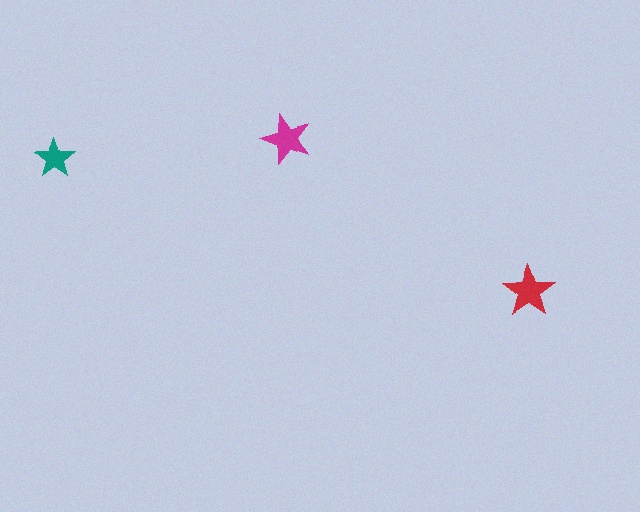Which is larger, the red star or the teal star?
The red one.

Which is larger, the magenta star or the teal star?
The magenta one.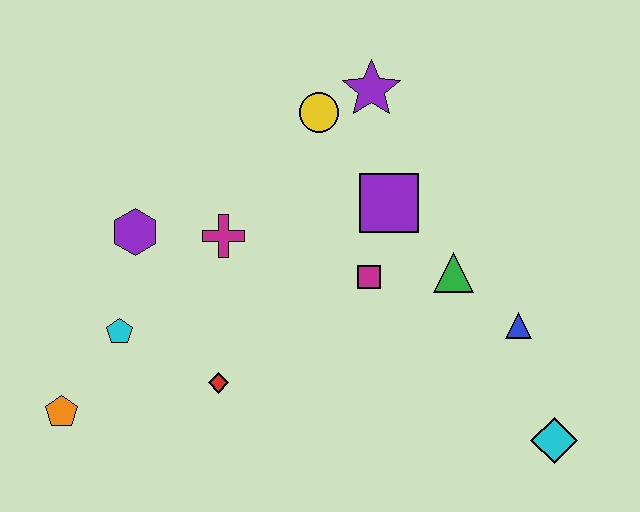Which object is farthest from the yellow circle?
The cyan diamond is farthest from the yellow circle.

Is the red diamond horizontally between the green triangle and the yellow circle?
No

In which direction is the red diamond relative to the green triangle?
The red diamond is to the left of the green triangle.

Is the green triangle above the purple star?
No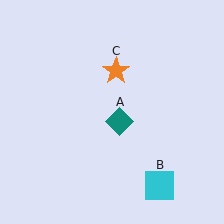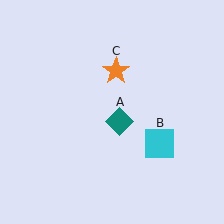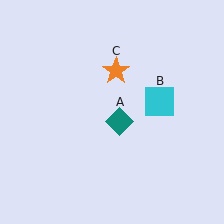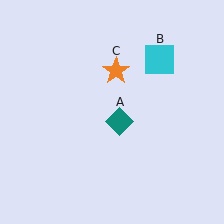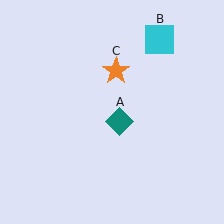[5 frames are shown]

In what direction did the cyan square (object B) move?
The cyan square (object B) moved up.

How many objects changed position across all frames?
1 object changed position: cyan square (object B).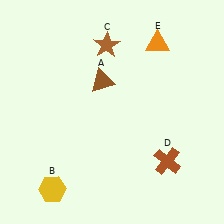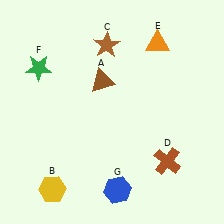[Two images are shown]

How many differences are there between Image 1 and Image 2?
There are 2 differences between the two images.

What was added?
A green star (F), a blue hexagon (G) were added in Image 2.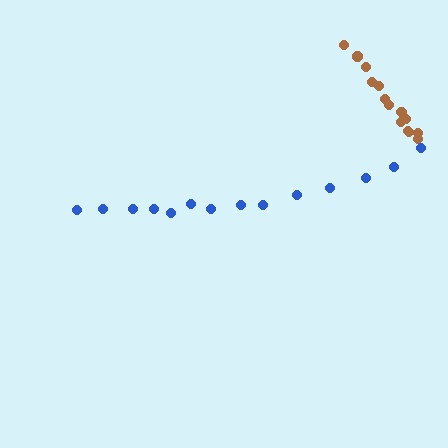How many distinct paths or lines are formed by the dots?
There are 2 distinct paths.